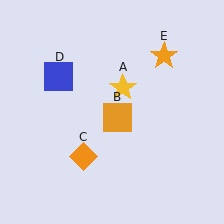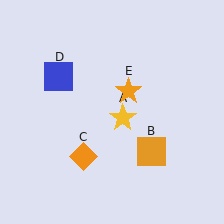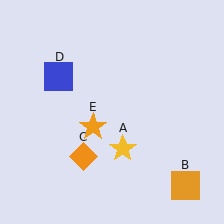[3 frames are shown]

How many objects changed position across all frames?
3 objects changed position: yellow star (object A), orange square (object B), orange star (object E).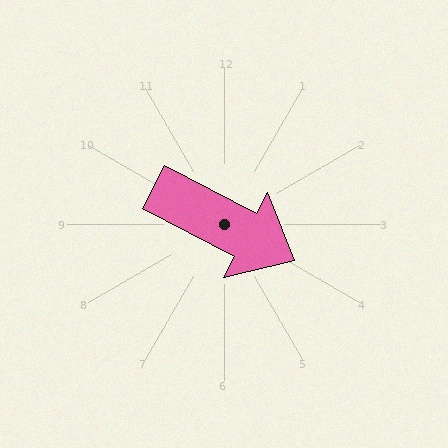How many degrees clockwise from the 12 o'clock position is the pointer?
Approximately 118 degrees.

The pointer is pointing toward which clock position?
Roughly 4 o'clock.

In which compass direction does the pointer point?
Southeast.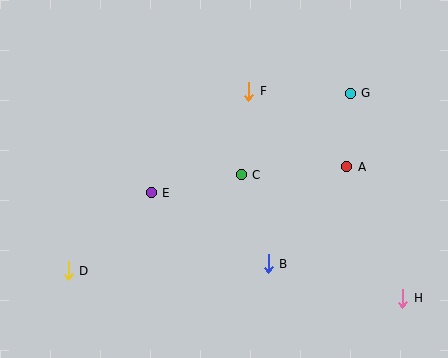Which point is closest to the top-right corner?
Point G is closest to the top-right corner.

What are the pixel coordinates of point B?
Point B is at (268, 264).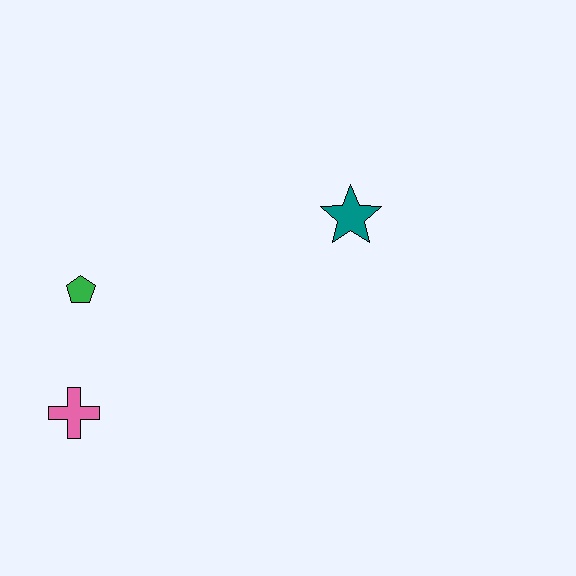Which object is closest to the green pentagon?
The pink cross is closest to the green pentagon.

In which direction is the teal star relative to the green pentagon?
The teal star is to the right of the green pentagon.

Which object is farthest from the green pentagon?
The teal star is farthest from the green pentagon.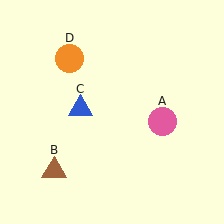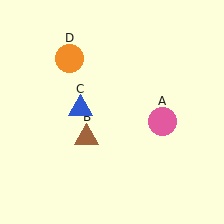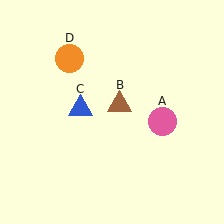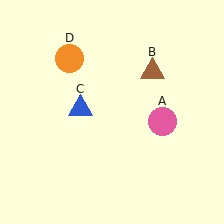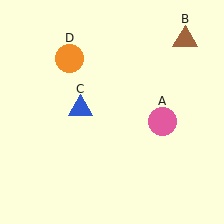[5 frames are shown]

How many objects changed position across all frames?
1 object changed position: brown triangle (object B).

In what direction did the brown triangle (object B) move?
The brown triangle (object B) moved up and to the right.